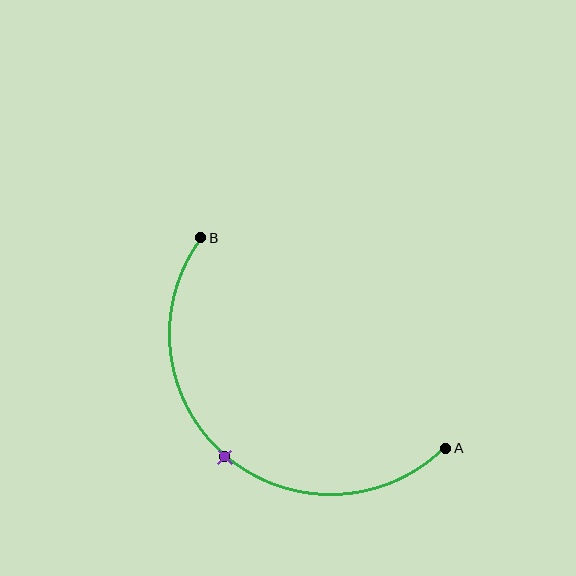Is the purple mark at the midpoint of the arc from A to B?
Yes. The purple mark lies on the arc at equal arc-length from both A and B — it is the arc midpoint.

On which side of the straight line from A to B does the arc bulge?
The arc bulges below and to the left of the straight line connecting A and B.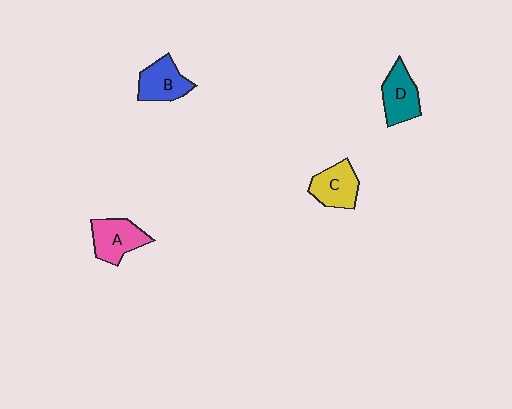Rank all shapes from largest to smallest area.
From largest to smallest: A (pink), D (teal), C (yellow), B (blue).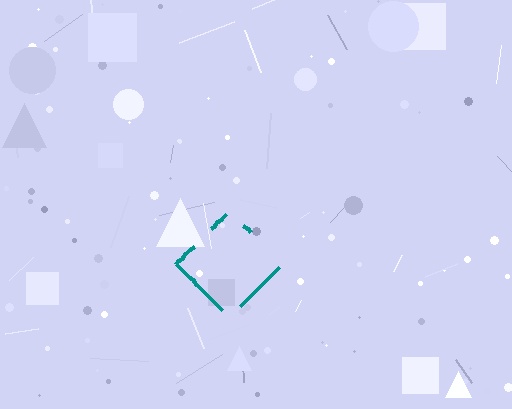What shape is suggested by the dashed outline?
The dashed outline suggests a diamond.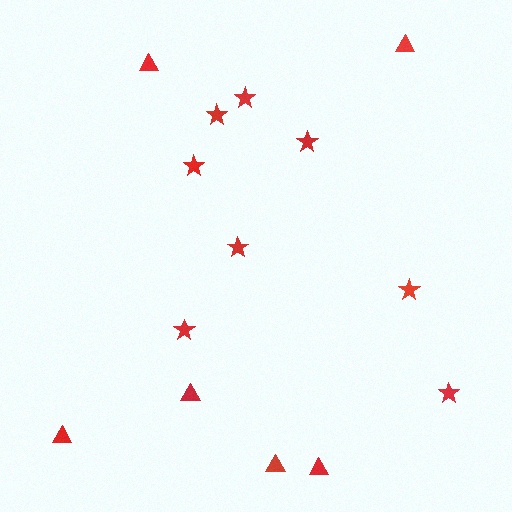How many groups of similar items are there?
There are 2 groups: one group of stars (8) and one group of triangles (6).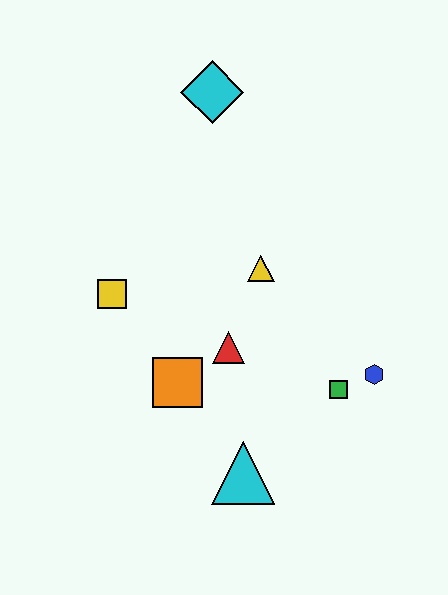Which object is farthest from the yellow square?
The blue hexagon is farthest from the yellow square.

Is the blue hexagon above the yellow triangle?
No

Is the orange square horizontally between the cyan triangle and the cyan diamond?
No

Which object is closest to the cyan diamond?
The yellow triangle is closest to the cyan diamond.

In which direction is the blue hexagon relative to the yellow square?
The blue hexagon is to the right of the yellow square.